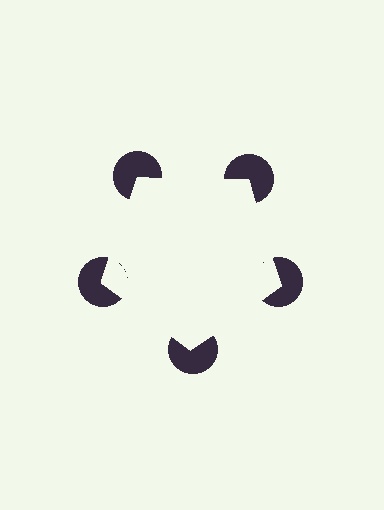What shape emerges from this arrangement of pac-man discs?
An illusory pentagon — its edges are inferred from the aligned wedge cuts in the pac-man discs, not physically drawn.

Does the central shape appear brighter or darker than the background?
It typically appears slightly brighter than the background, even though no actual brightness change is drawn.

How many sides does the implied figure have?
5 sides.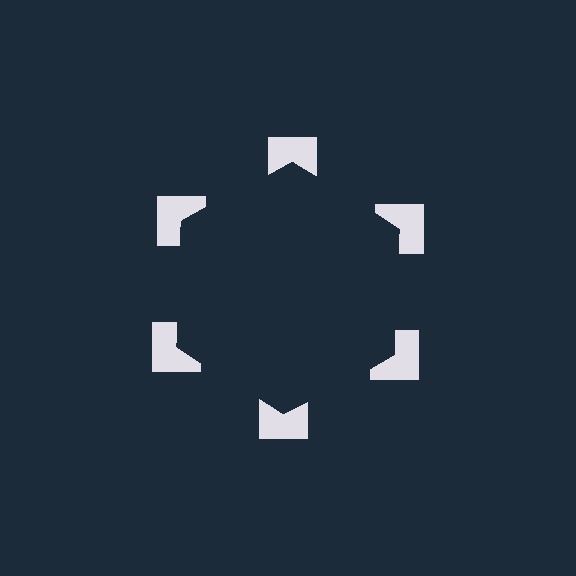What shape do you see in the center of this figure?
An illusory hexagon — its edges are inferred from the aligned wedge cuts in the notched squares, not physically drawn.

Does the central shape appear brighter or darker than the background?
It typically appears slightly darker than the background, even though no actual brightness change is drawn.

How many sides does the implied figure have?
6 sides.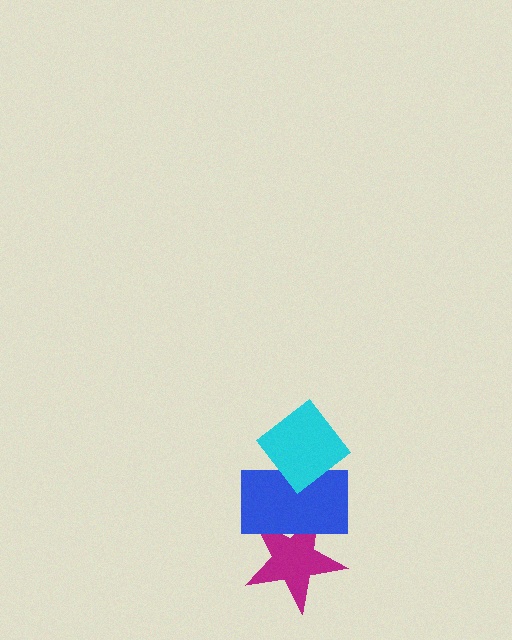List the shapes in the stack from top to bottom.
From top to bottom: the cyan diamond, the blue rectangle, the magenta star.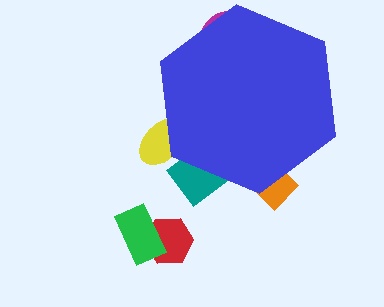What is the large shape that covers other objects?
A blue hexagon.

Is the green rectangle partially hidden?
No, the green rectangle is fully visible.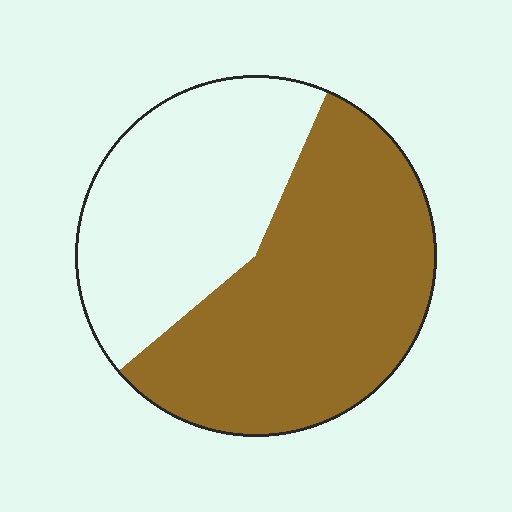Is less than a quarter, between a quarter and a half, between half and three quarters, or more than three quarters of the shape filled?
Between half and three quarters.